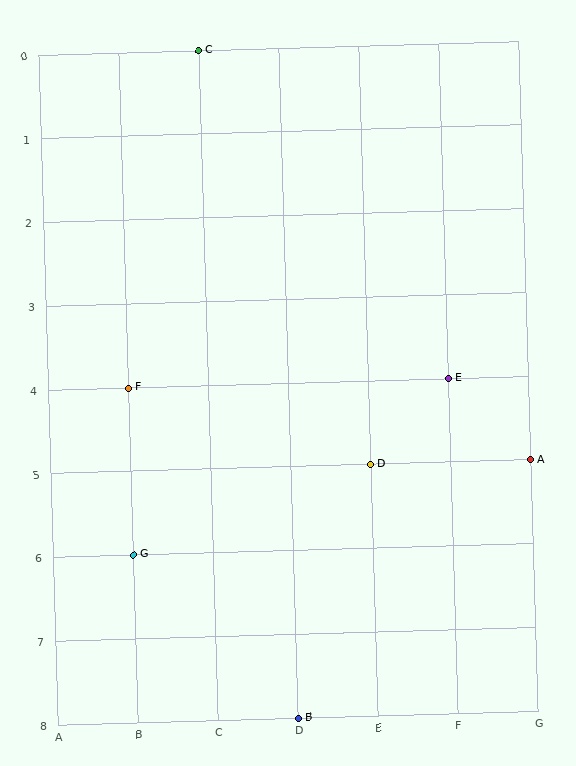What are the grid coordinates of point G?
Point G is at grid coordinates (B, 6).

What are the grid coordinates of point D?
Point D is at grid coordinates (E, 5).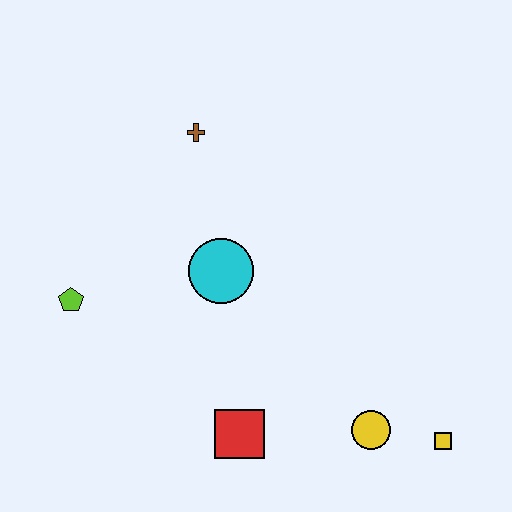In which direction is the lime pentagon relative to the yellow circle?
The lime pentagon is to the left of the yellow circle.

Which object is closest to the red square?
The yellow circle is closest to the red square.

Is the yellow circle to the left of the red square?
No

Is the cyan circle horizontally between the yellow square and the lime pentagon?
Yes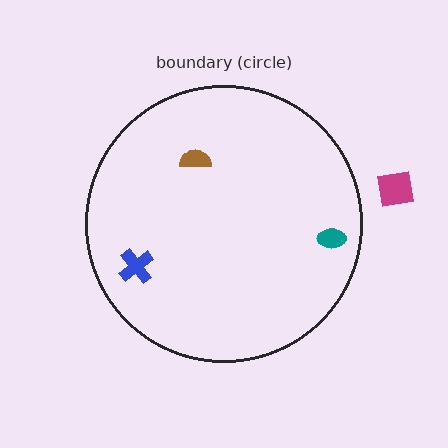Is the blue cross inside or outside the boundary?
Inside.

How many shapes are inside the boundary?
3 inside, 1 outside.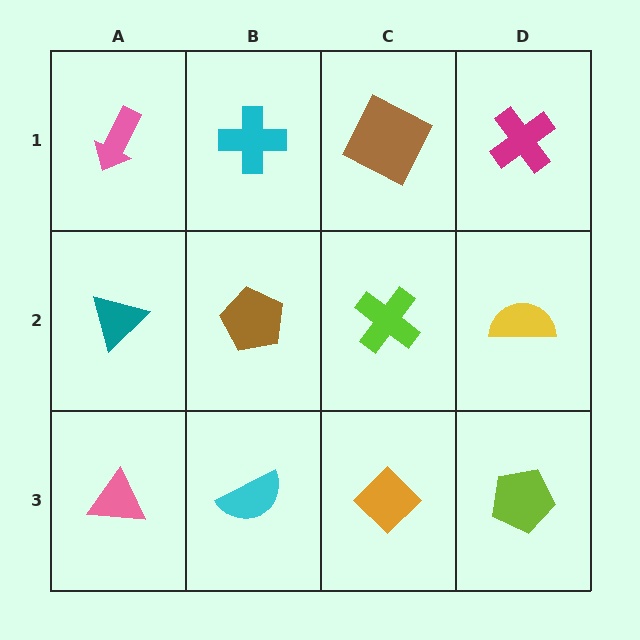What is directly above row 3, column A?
A teal triangle.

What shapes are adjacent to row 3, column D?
A yellow semicircle (row 2, column D), an orange diamond (row 3, column C).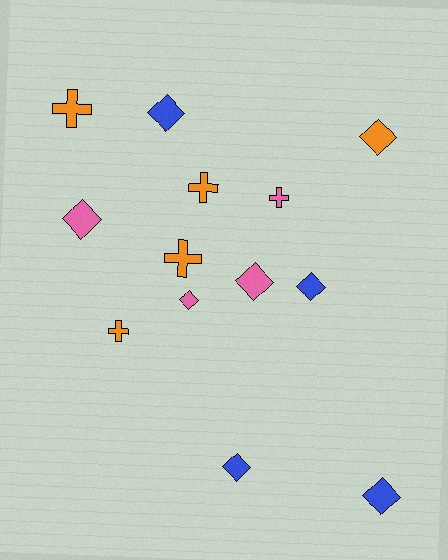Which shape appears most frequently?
Diamond, with 8 objects.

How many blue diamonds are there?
There are 4 blue diamonds.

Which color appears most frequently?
Orange, with 5 objects.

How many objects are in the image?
There are 13 objects.